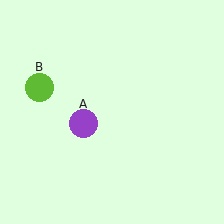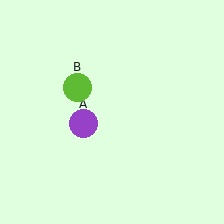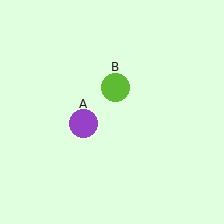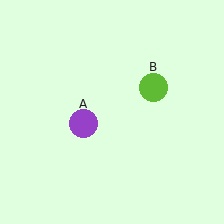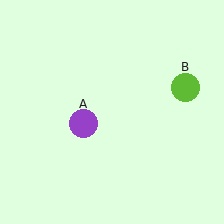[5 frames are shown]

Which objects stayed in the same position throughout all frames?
Purple circle (object A) remained stationary.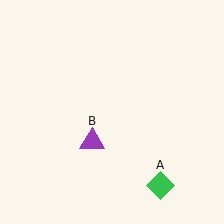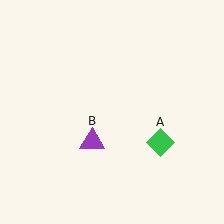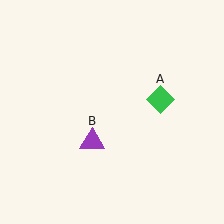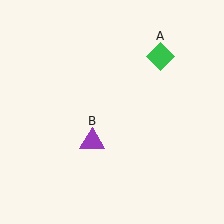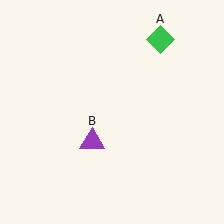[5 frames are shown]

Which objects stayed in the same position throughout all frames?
Purple triangle (object B) remained stationary.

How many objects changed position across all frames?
1 object changed position: green diamond (object A).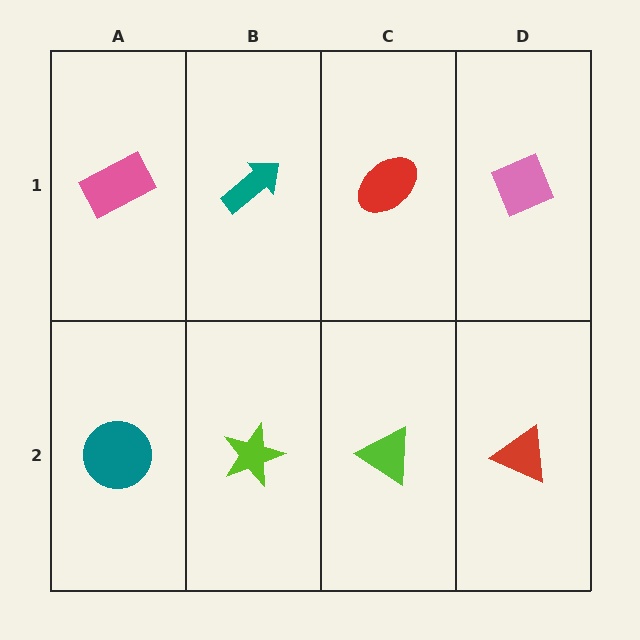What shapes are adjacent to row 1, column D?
A red triangle (row 2, column D), a red ellipse (row 1, column C).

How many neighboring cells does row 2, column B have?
3.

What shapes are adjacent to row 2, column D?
A pink diamond (row 1, column D), a lime triangle (row 2, column C).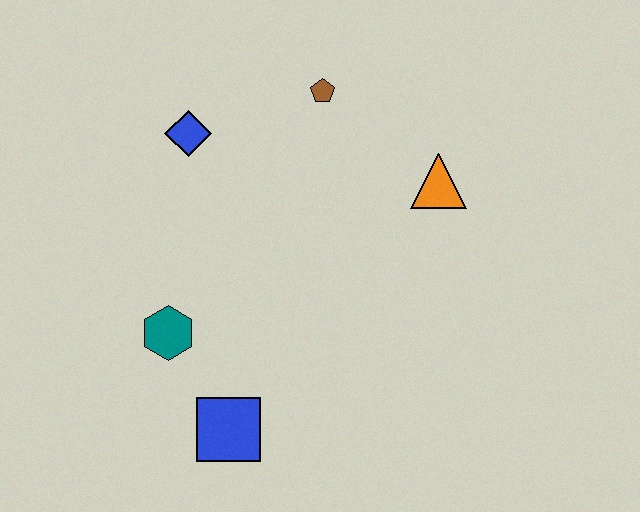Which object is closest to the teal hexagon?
The blue square is closest to the teal hexagon.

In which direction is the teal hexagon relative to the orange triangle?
The teal hexagon is to the left of the orange triangle.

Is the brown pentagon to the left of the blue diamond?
No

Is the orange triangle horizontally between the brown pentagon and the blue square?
No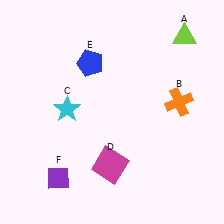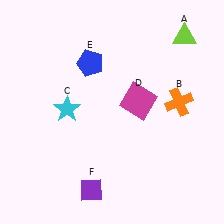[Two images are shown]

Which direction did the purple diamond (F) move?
The purple diamond (F) moved right.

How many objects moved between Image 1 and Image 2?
2 objects moved between the two images.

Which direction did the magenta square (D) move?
The magenta square (D) moved up.